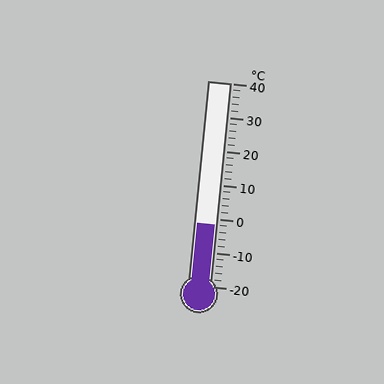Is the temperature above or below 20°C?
The temperature is below 20°C.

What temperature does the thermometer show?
The thermometer shows approximately -2°C.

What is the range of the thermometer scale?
The thermometer scale ranges from -20°C to 40°C.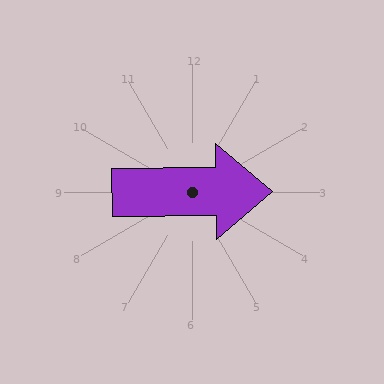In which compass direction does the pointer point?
East.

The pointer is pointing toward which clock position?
Roughly 3 o'clock.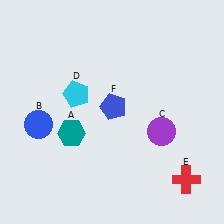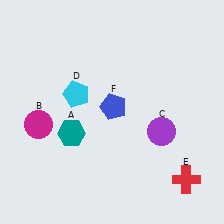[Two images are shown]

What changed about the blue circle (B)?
In Image 1, B is blue. In Image 2, it changed to magenta.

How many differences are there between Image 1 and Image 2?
There is 1 difference between the two images.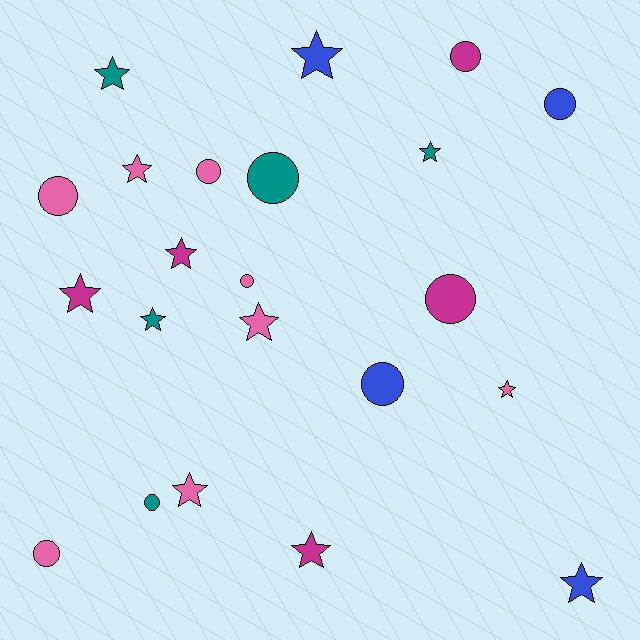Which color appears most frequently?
Pink, with 8 objects.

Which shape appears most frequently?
Star, with 12 objects.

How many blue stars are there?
There are 2 blue stars.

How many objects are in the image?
There are 22 objects.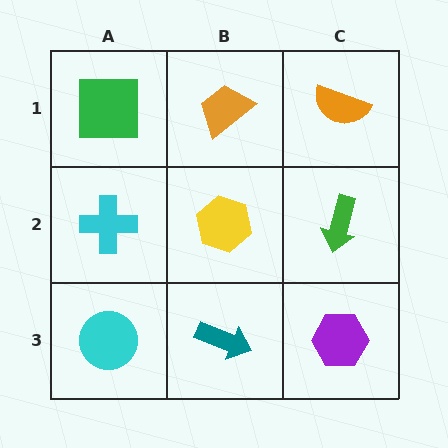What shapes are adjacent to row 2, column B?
An orange trapezoid (row 1, column B), a teal arrow (row 3, column B), a cyan cross (row 2, column A), a green arrow (row 2, column C).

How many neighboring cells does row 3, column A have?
2.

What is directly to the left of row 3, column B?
A cyan circle.